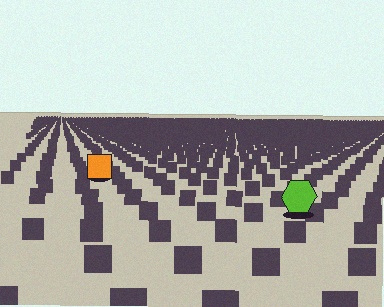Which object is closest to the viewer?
The lime hexagon is closest. The texture marks near it are larger and more spread out.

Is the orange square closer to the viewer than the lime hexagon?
No. The lime hexagon is closer — you can tell from the texture gradient: the ground texture is coarser near it.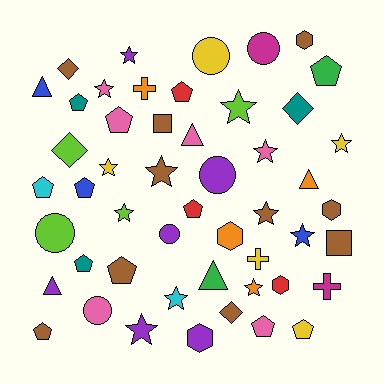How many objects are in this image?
There are 50 objects.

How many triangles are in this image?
There are 5 triangles.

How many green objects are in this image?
There are 2 green objects.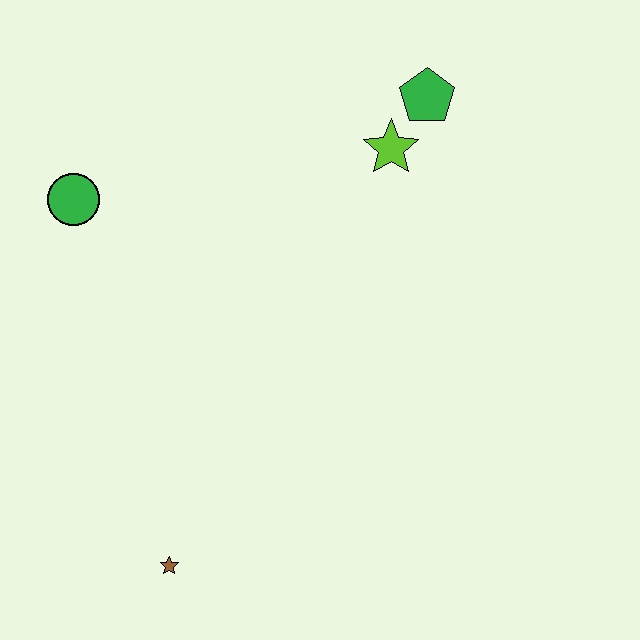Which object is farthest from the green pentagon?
The brown star is farthest from the green pentagon.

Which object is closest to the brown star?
The green circle is closest to the brown star.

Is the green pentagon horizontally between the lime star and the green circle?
No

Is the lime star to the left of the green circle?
No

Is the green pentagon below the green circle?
No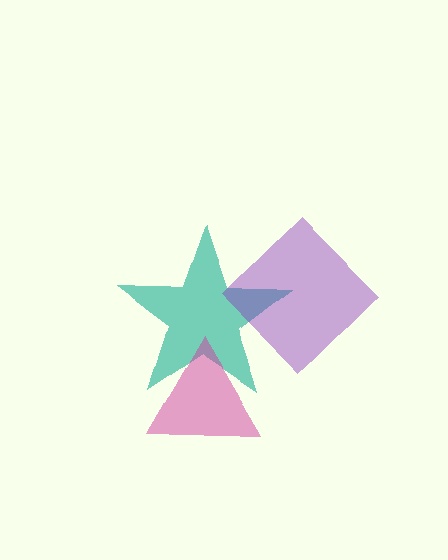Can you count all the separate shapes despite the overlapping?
Yes, there are 3 separate shapes.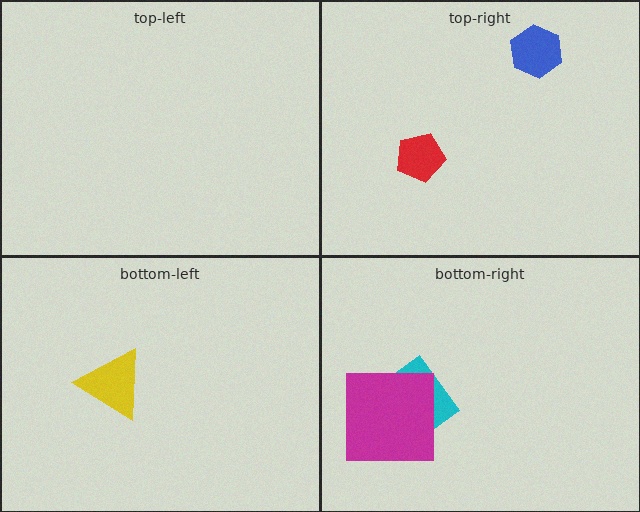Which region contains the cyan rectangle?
The bottom-right region.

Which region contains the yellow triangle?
The bottom-left region.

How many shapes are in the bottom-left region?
1.